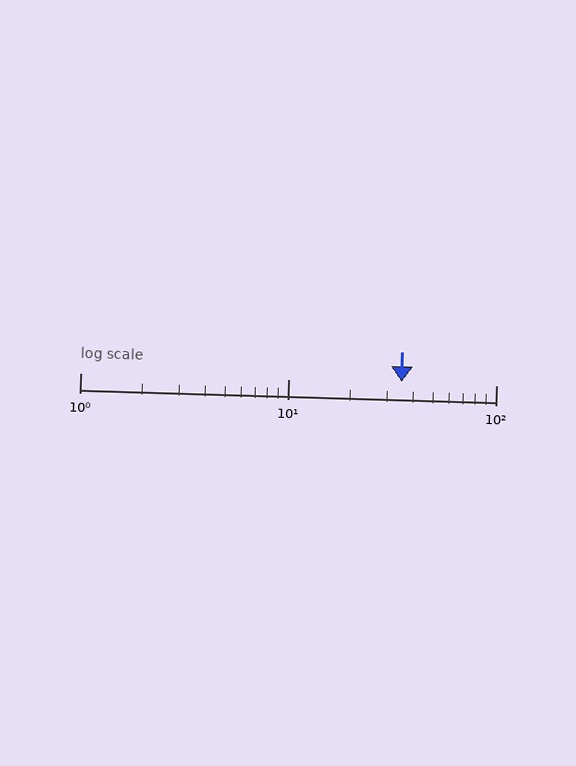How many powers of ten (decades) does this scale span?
The scale spans 2 decades, from 1 to 100.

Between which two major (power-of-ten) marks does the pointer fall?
The pointer is between 10 and 100.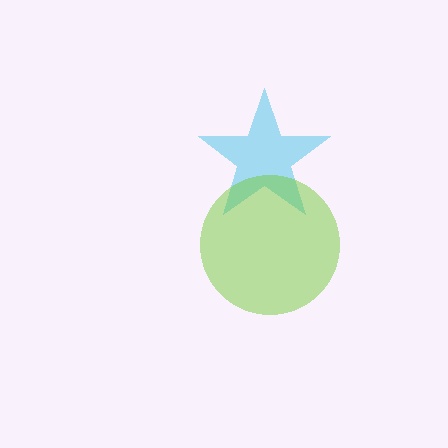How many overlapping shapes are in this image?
There are 2 overlapping shapes in the image.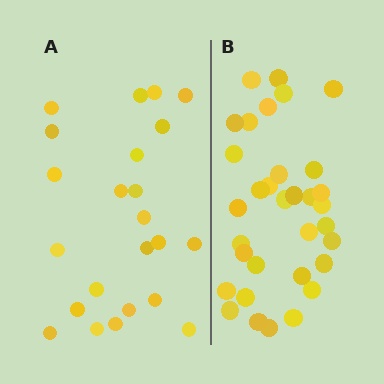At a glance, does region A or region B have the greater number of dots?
Region B (the right region) has more dots.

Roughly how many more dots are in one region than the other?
Region B has roughly 10 or so more dots than region A.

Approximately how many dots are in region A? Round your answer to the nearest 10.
About 20 dots. (The exact count is 23, which rounds to 20.)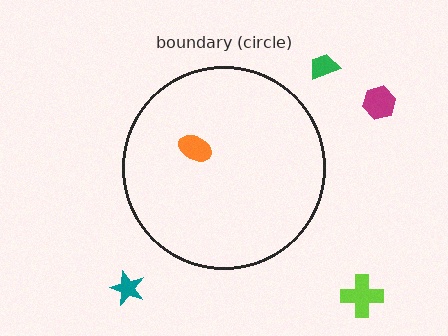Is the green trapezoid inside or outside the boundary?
Outside.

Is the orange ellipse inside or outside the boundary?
Inside.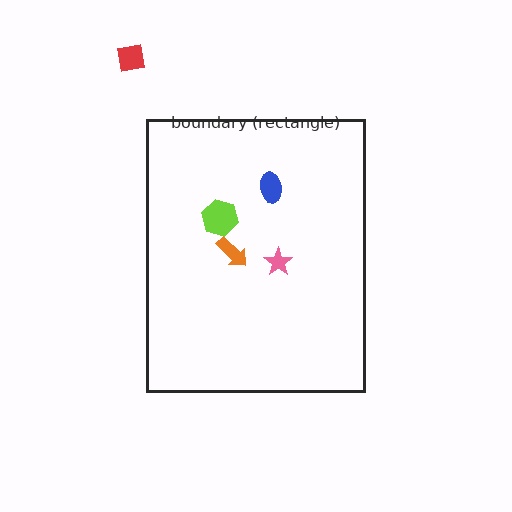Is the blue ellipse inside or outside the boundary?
Inside.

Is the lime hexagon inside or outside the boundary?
Inside.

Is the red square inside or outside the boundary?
Outside.